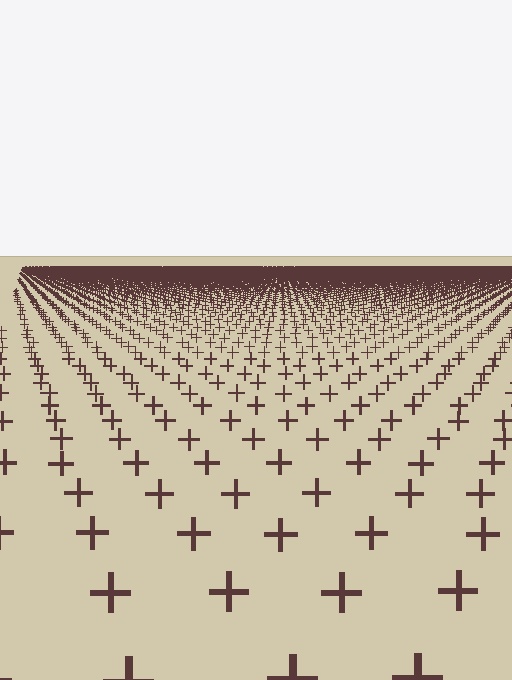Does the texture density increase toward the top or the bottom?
Density increases toward the top.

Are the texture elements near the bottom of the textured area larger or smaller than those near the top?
Larger. Near the bottom, elements are closer to the viewer and appear at a bigger on-screen size.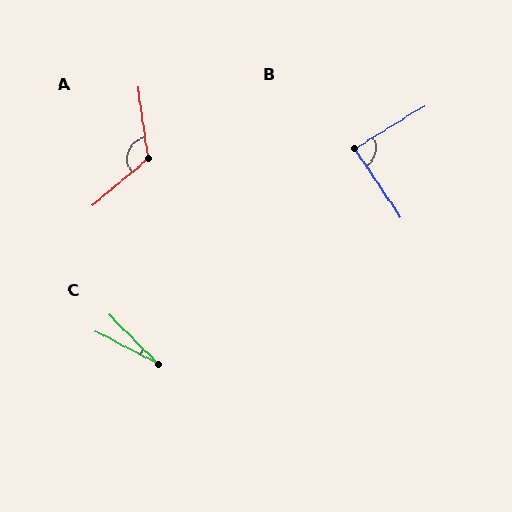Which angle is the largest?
A, at approximately 122 degrees.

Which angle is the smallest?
C, at approximately 17 degrees.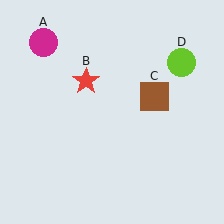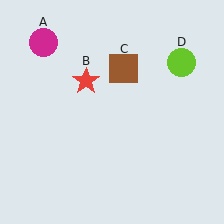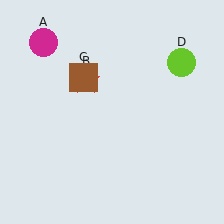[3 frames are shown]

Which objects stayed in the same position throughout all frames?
Magenta circle (object A) and red star (object B) and lime circle (object D) remained stationary.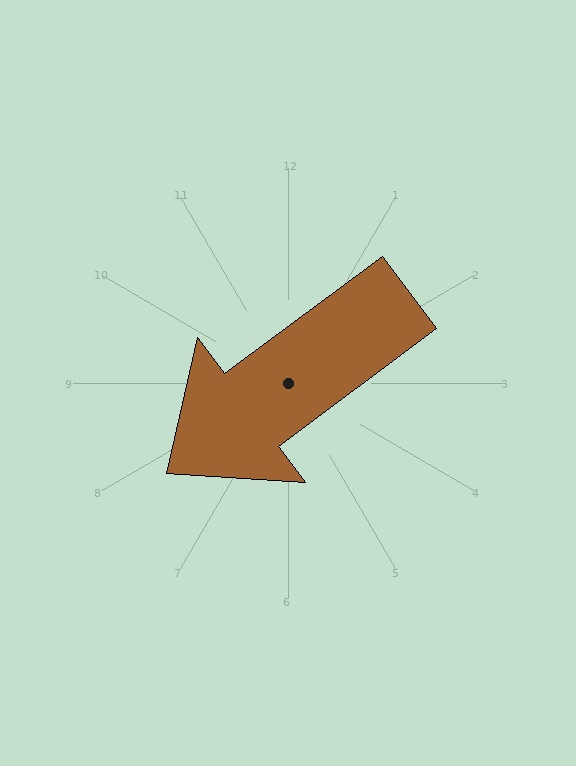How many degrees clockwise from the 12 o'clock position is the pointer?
Approximately 233 degrees.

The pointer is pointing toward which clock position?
Roughly 8 o'clock.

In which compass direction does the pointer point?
Southwest.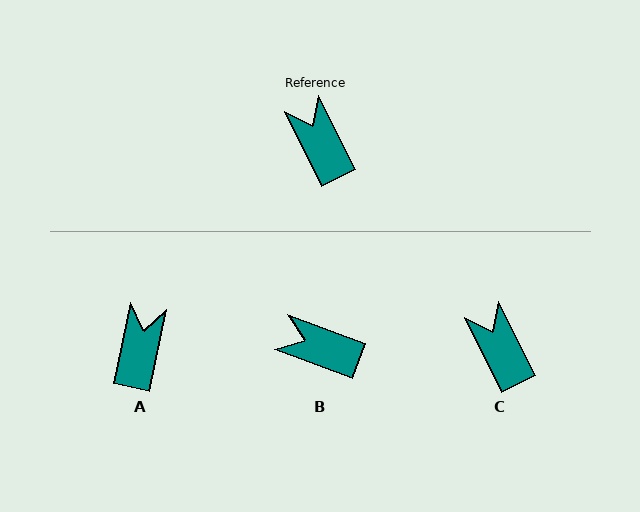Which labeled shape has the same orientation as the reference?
C.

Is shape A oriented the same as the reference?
No, it is off by about 38 degrees.